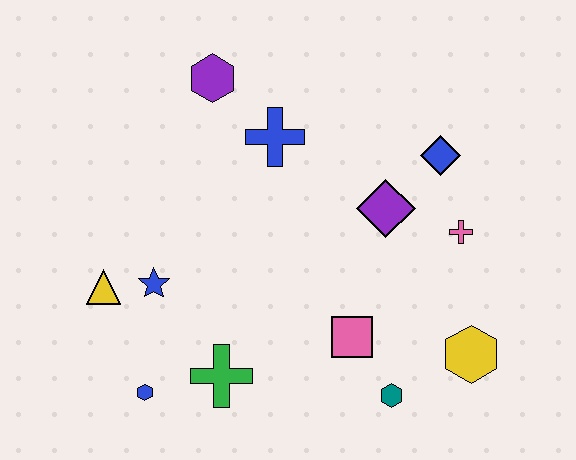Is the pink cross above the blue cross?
No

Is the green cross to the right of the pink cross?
No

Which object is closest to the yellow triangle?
The blue star is closest to the yellow triangle.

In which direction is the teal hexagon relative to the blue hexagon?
The teal hexagon is to the right of the blue hexagon.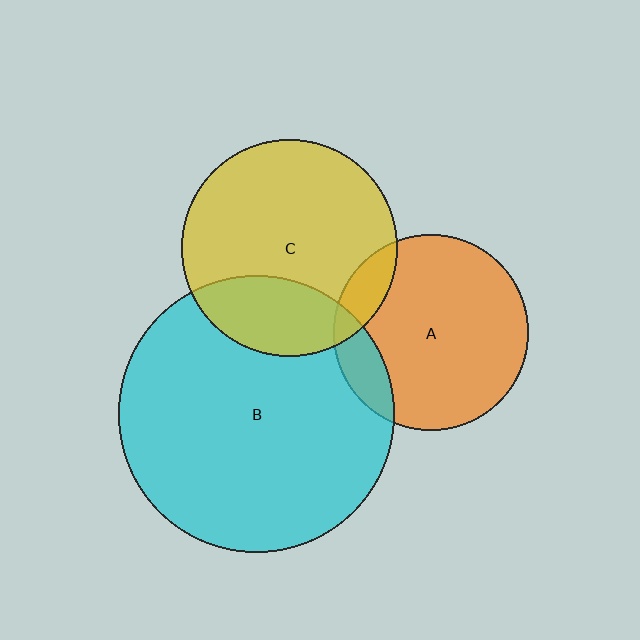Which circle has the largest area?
Circle B (cyan).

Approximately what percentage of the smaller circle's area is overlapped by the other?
Approximately 15%.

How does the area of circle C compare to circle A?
Approximately 1.2 times.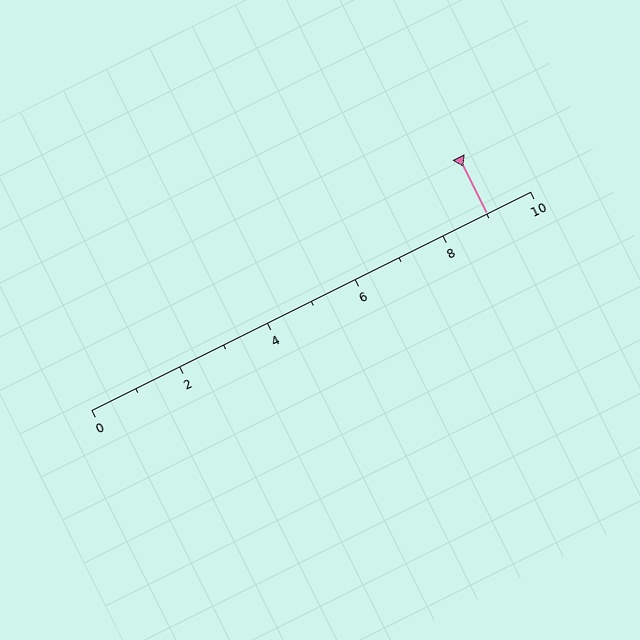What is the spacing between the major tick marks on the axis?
The major ticks are spaced 2 apart.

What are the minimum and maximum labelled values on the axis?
The axis runs from 0 to 10.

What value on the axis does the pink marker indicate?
The marker indicates approximately 9.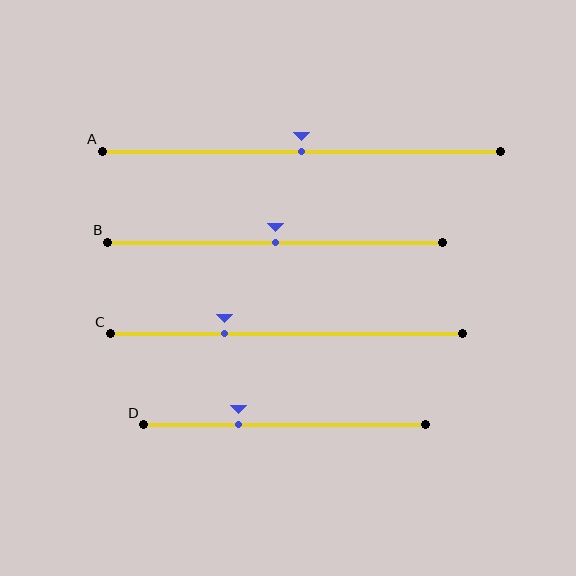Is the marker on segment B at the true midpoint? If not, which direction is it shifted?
Yes, the marker on segment B is at the true midpoint.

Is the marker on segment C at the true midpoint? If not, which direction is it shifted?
No, the marker on segment C is shifted to the left by about 17% of the segment length.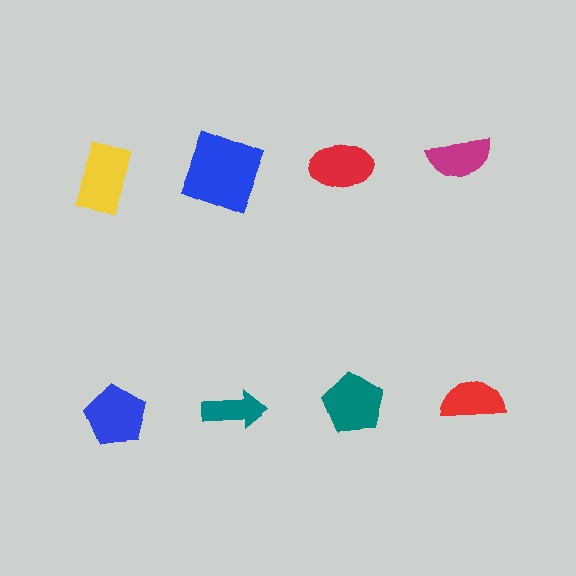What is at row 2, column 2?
A teal arrow.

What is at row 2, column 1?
A blue pentagon.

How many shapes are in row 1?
4 shapes.